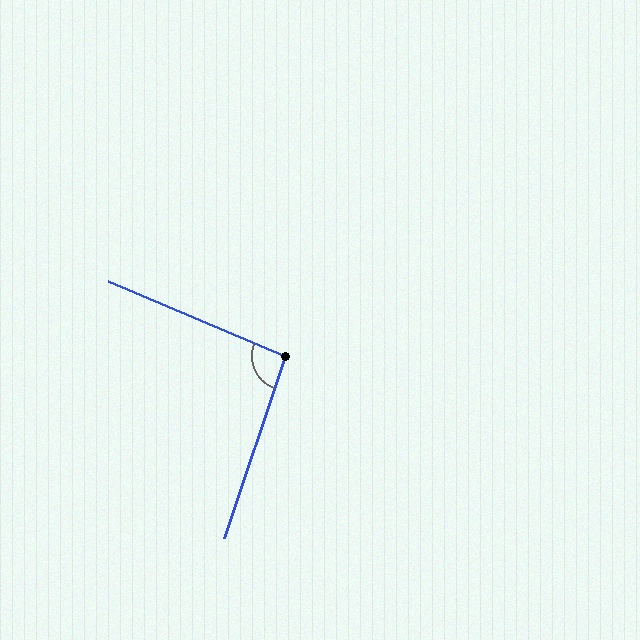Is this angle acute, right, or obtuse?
It is approximately a right angle.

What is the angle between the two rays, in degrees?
Approximately 94 degrees.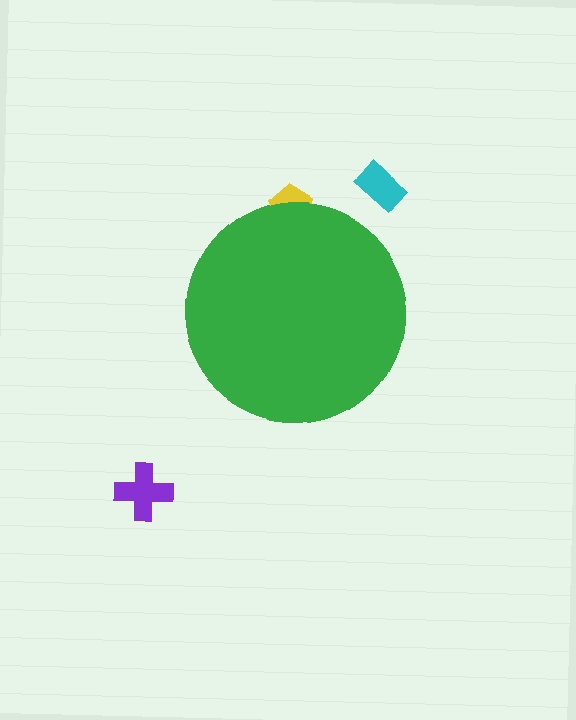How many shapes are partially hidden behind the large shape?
1 shape is partially hidden.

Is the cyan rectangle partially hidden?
No, the cyan rectangle is fully visible.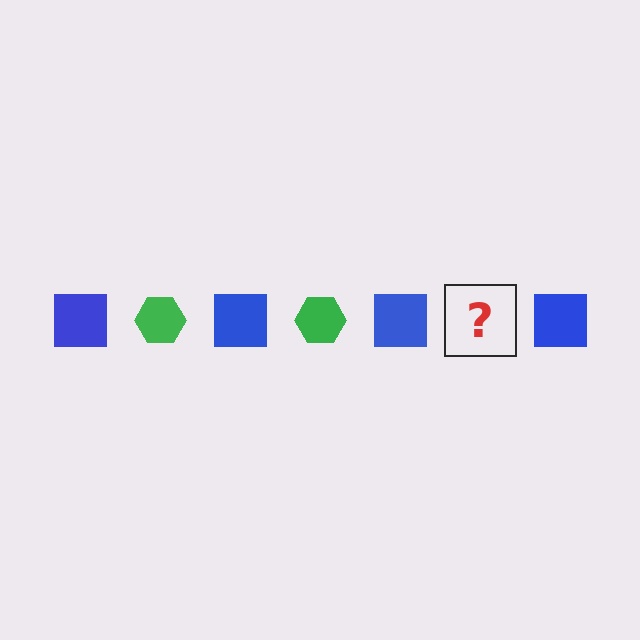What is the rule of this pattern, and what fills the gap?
The rule is that the pattern alternates between blue square and green hexagon. The gap should be filled with a green hexagon.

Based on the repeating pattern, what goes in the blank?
The blank should be a green hexagon.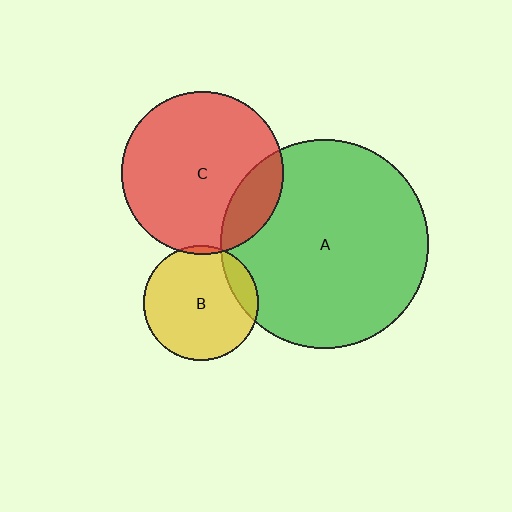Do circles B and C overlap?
Yes.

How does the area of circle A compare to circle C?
Approximately 1.7 times.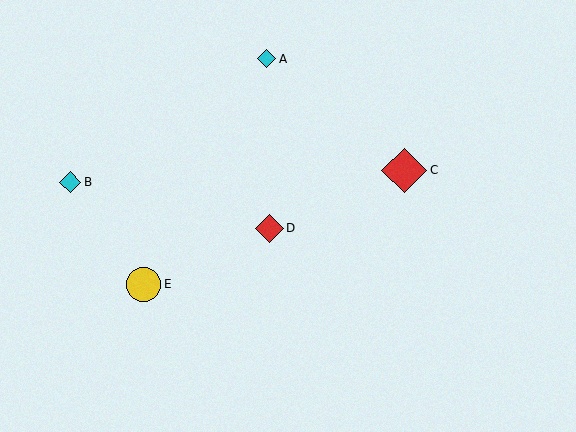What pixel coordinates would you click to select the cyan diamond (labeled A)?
Click at (267, 59) to select the cyan diamond A.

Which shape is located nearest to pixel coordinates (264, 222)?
The red diamond (labeled D) at (269, 228) is nearest to that location.